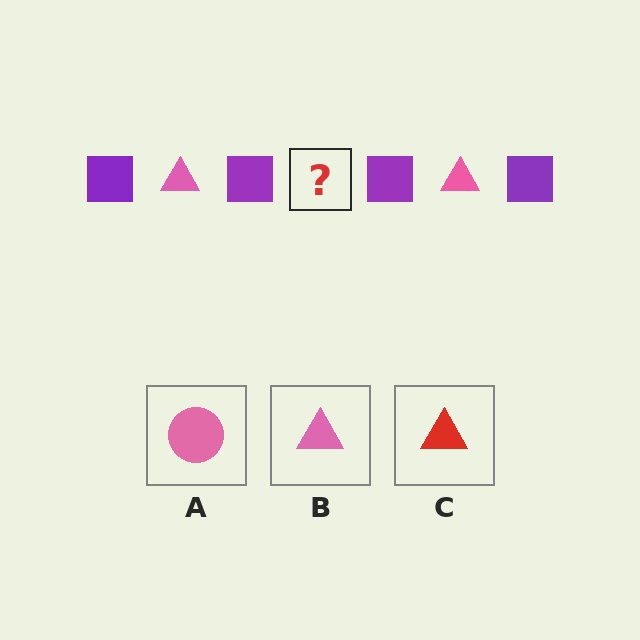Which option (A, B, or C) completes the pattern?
B.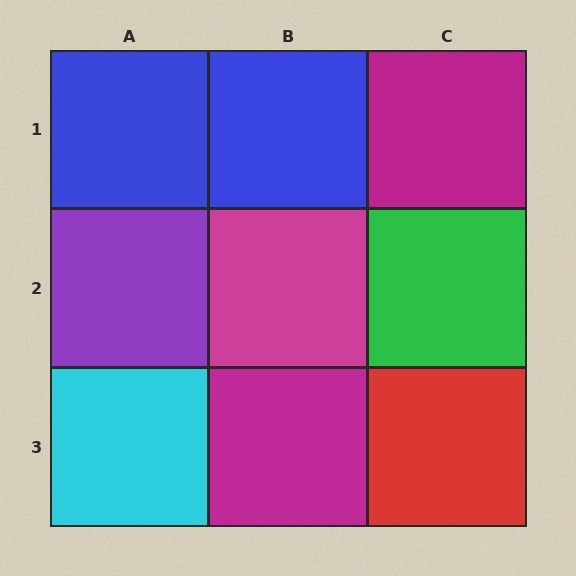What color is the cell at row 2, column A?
Purple.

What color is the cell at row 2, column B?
Magenta.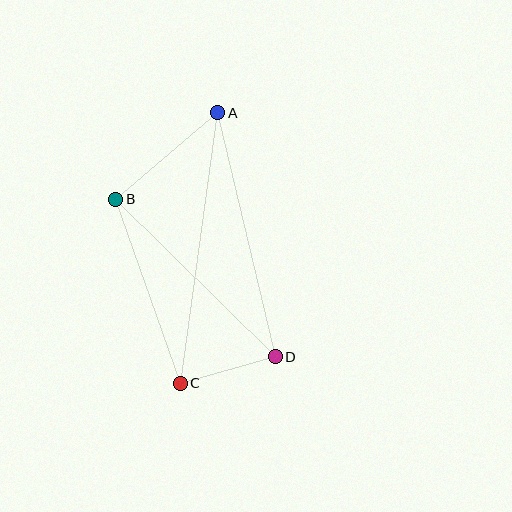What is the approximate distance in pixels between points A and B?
The distance between A and B is approximately 134 pixels.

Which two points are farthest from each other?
Points A and C are farthest from each other.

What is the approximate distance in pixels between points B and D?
The distance between B and D is approximately 224 pixels.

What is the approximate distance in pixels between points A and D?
The distance between A and D is approximately 251 pixels.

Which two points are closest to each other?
Points C and D are closest to each other.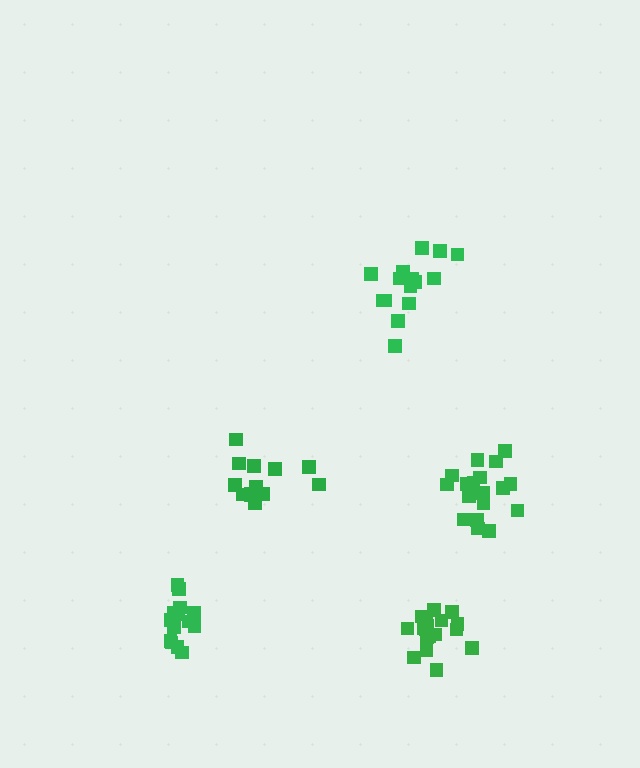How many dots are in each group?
Group 1: 15 dots, Group 2: 14 dots, Group 3: 13 dots, Group 4: 18 dots, Group 5: 19 dots (79 total).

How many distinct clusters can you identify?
There are 5 distinct clusters.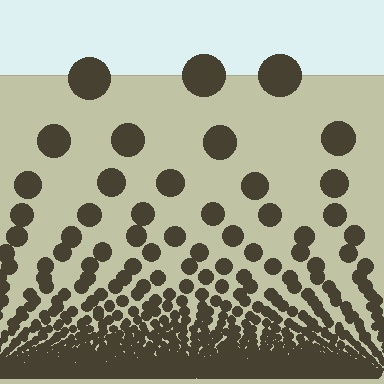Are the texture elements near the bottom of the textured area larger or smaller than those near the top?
Smaller. The gradient is inverted — elements near the bottom are smaller and denser.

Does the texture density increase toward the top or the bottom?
Density increases toward the bottom.